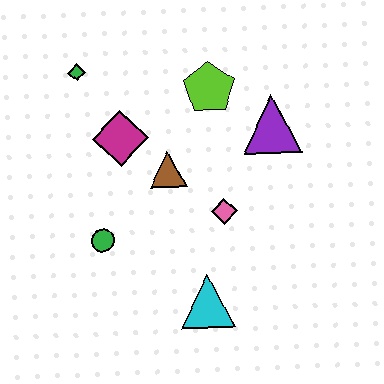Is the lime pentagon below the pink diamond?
No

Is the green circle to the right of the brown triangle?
No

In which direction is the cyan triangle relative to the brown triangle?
The cyan triangle is below the brown triangle.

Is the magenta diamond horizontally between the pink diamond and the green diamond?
Yes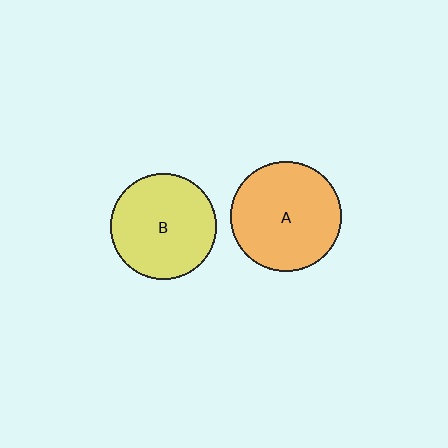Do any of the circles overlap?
No, none of the circles overlap.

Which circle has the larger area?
Circle A (orange).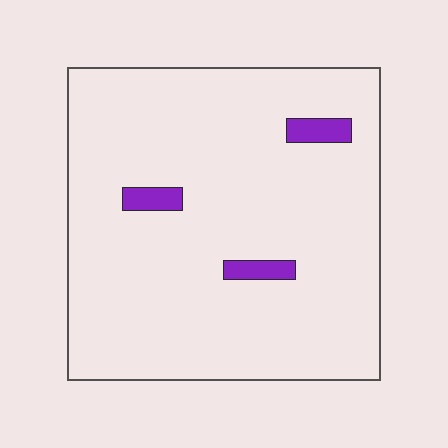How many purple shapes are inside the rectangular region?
3.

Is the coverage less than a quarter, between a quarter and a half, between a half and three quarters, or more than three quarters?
Less than a quarter.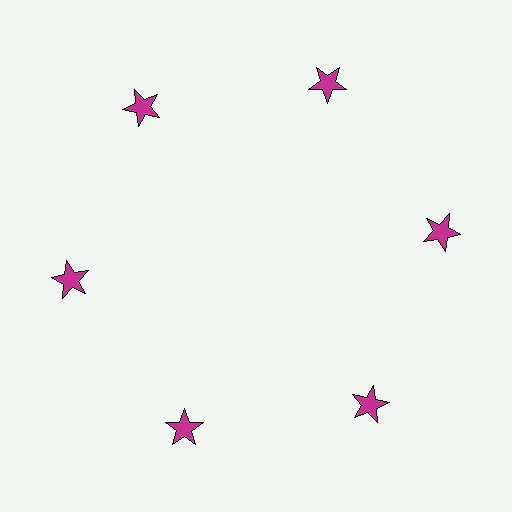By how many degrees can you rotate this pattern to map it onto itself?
The pattern maps onto itself every 60 degrees of rotation.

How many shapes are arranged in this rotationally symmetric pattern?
There are 6 shapes, arranged in 6 groups of 1.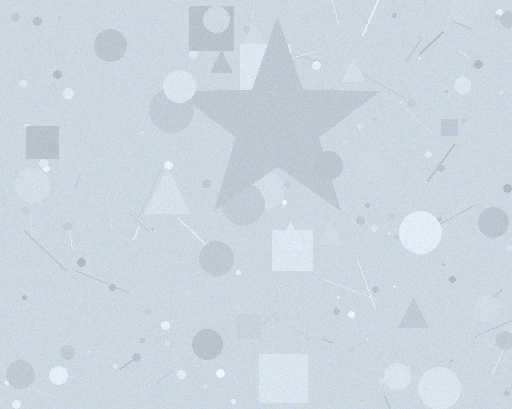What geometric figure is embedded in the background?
A star is embedded in the background.